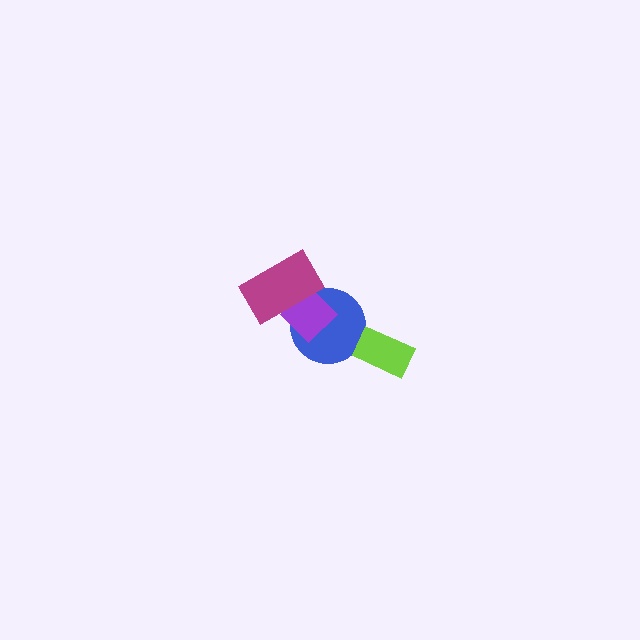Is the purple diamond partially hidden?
Yes, it is partially covered by another shape.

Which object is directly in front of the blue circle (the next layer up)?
The purple diamond is directly in front of the blue circle.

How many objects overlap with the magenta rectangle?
2 objects overlap with the magenta rectangle.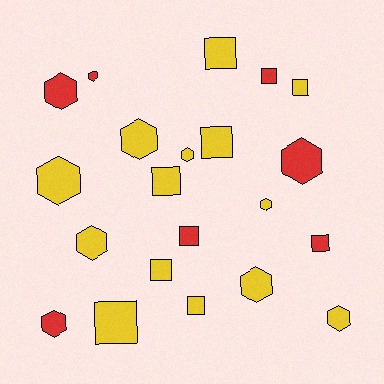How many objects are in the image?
There are 21 objects.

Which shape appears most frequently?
Hexagon, with 11 objects.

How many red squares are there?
There are 3 red squares.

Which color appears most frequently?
Yellow, with 14 objects.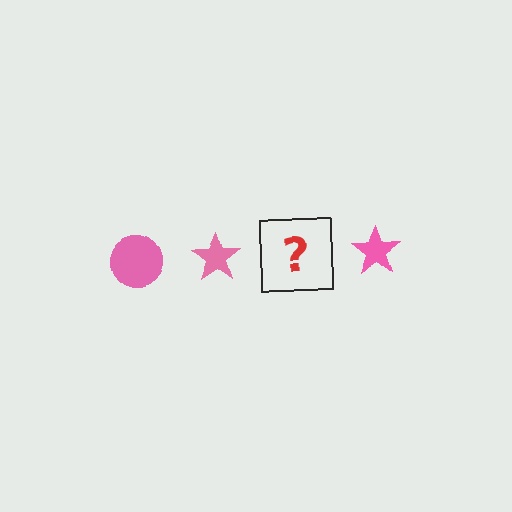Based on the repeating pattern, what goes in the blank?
The blank should be a pink circle.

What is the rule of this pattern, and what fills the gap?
The rule is that the pattern cycles through circle, star shapes in pink. The gap should be filled with a pink circle.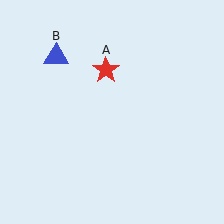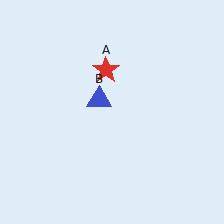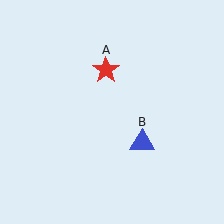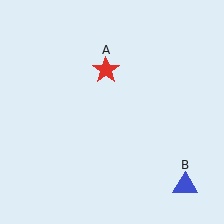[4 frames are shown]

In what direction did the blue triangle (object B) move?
The blue triangle (object B) moved down and to the right.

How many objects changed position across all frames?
1 object changed position: blue triangle (object B).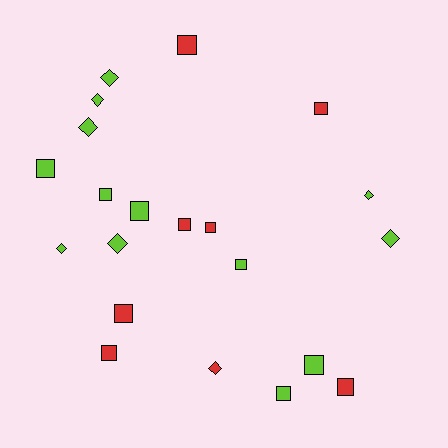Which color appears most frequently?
Lime, with 13 objects.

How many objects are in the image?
There are 21 objects.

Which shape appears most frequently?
Square, with 13 objects.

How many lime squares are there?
There are 6 lime squares.